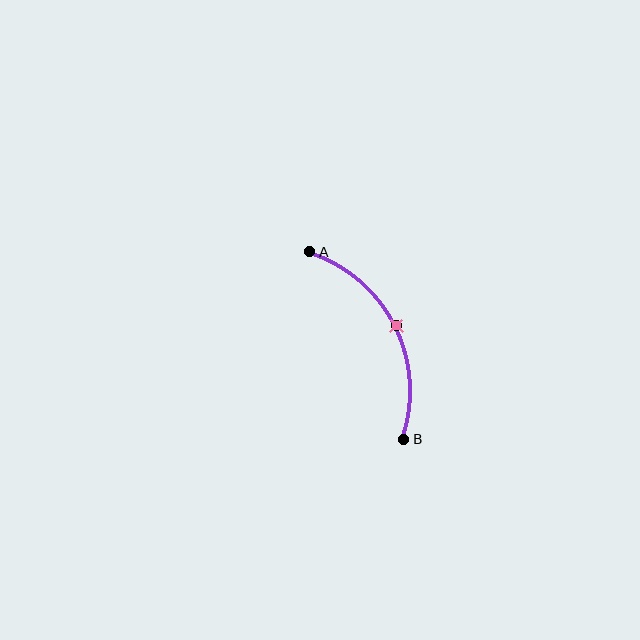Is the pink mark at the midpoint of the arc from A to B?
Yes. The pink mark lies on the arc at equal arc-length from both A and B — it is the arc midpoint.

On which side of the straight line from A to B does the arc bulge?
The arc bulges to the right of the straight line connecting A and B.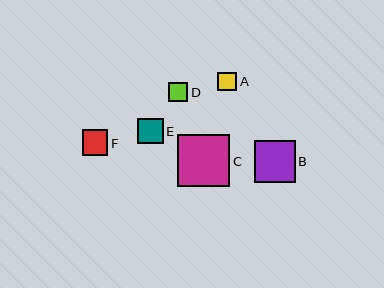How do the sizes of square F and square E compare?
Square F and square E are approximately the same size.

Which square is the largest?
Square C is the largest with a size of approximately 53 pixels.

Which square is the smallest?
Square A is the smallest with a size of approximately 19 pixels.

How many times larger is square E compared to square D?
Square E is approximately 1.3 times the size of square D.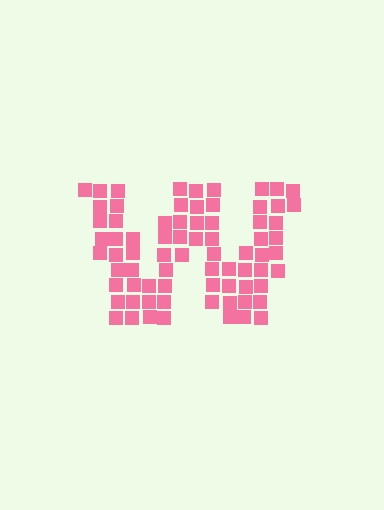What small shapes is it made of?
It is made of small squares.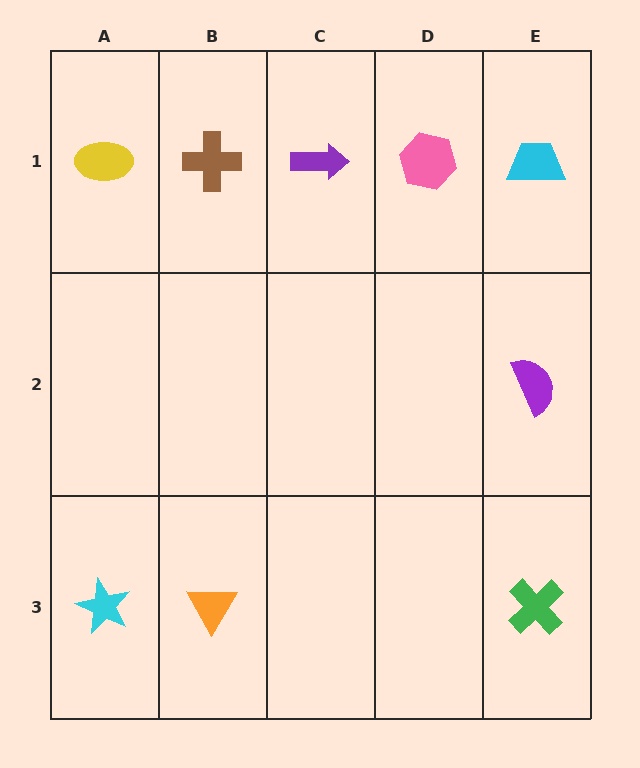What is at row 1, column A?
A yellow ellipse.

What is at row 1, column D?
A pink hexagon.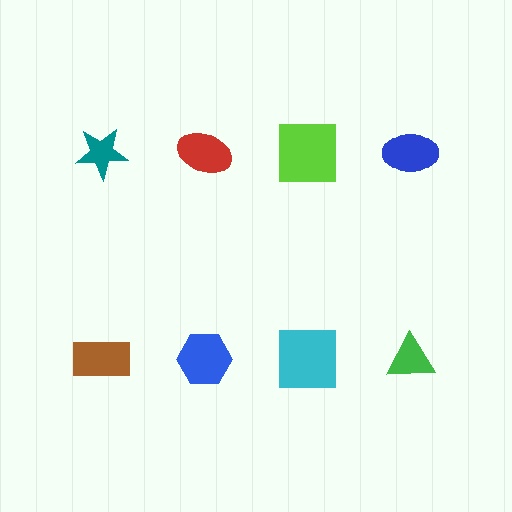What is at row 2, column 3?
A cyan square.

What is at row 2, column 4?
A green triangle.